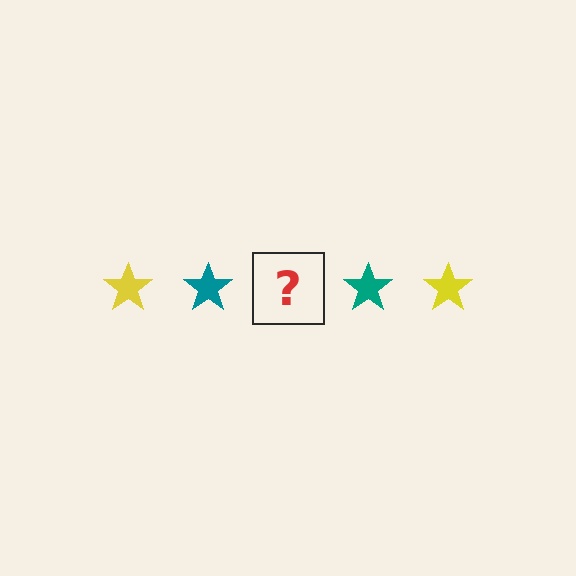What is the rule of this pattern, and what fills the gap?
The rule is that the pattern cycles through yellow, teal stars. The gap should be filled with a yellow star.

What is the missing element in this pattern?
The missing element is a yellow star.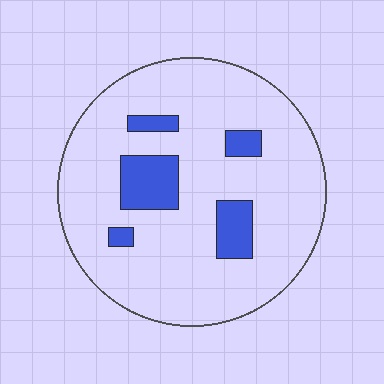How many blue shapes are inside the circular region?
5.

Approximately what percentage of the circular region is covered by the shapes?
Approximately 15%.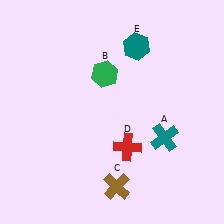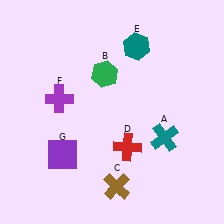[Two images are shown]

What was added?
A purple cross (F), a purple square (G) were added in Image 2.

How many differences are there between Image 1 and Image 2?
There are 2 differences between the two images.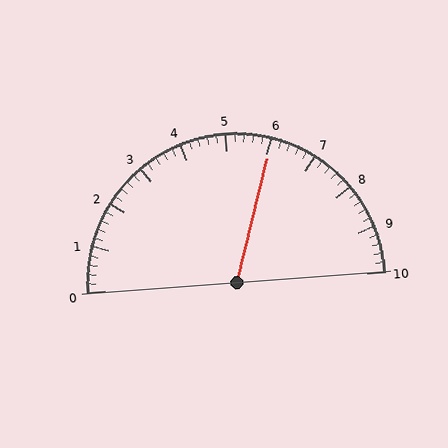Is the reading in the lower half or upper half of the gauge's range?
The reading is in the upper half of the range (0 to 10).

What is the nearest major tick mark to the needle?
The nearest major tick mark is 6.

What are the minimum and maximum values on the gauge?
The gauge ranges from 0 to 10.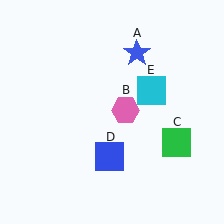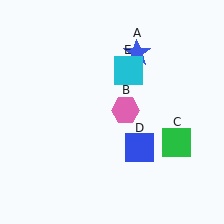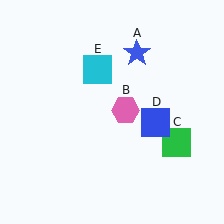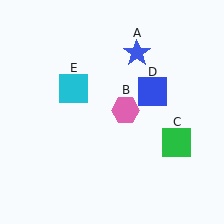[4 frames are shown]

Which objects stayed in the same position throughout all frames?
Blue star (object A) and pink hexagon (object B) and green square (object C) remained stationary.